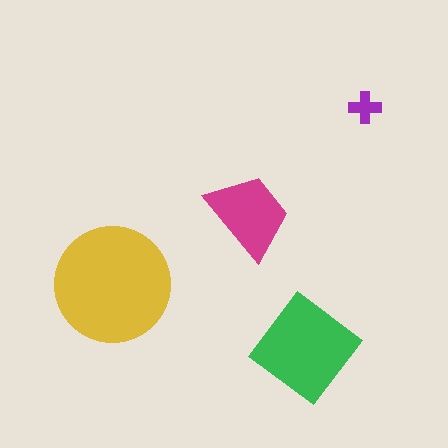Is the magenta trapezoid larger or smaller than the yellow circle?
Smaller.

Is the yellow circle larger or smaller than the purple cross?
Larger.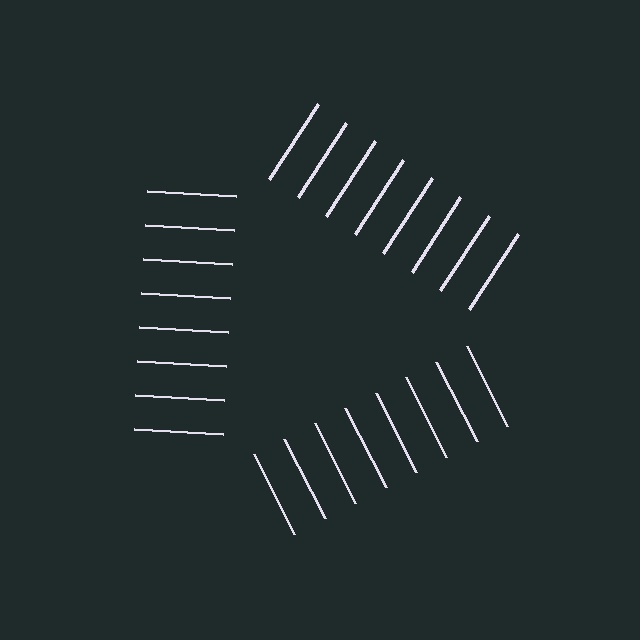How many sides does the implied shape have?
3 sides — the line-ends trace a triangle.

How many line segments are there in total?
24 — 8 along each of the 3 edges.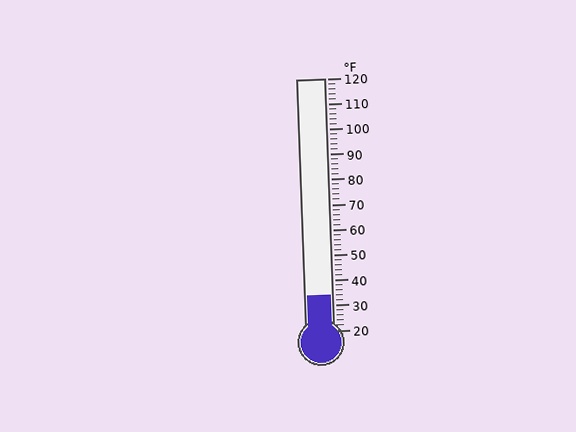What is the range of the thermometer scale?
The thermometer scale ranges from 20°F to 120°F.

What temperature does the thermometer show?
The thermometer shows approximately 34°F.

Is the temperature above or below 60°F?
The temperature is below 60°F.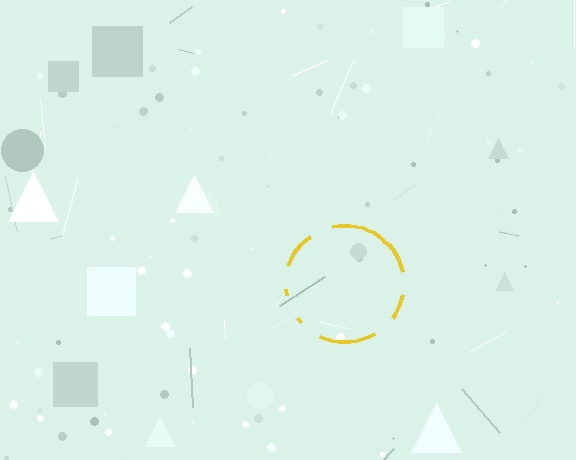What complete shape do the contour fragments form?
The contour fragments form a circle.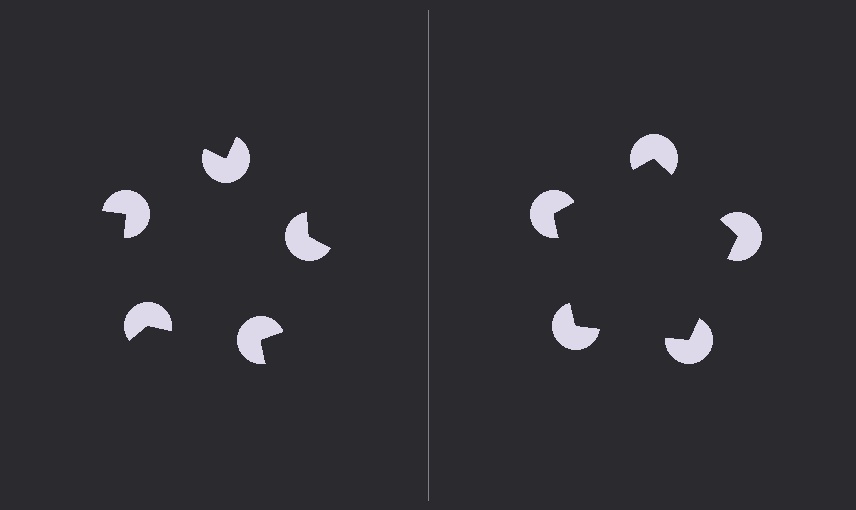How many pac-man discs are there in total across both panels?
10 — 5 on each side.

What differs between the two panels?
The pac-man discs are positioned identically on both sides; only the wedge orientations differ. On the right they align to a pentagon; on the left they are misaligned.